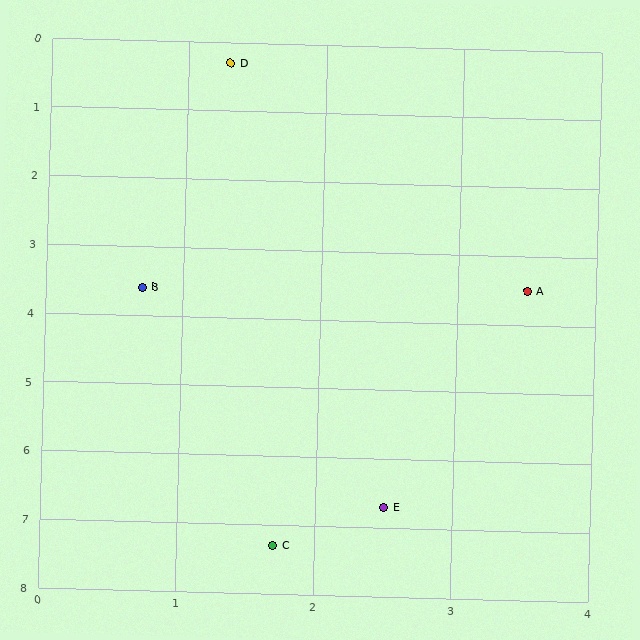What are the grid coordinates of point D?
Point D is at approximately (1.3, 0.3).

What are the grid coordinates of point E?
Point E is at approximately (2.5, 6.7).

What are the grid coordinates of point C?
Point C is at approximately (1.7, 7.3).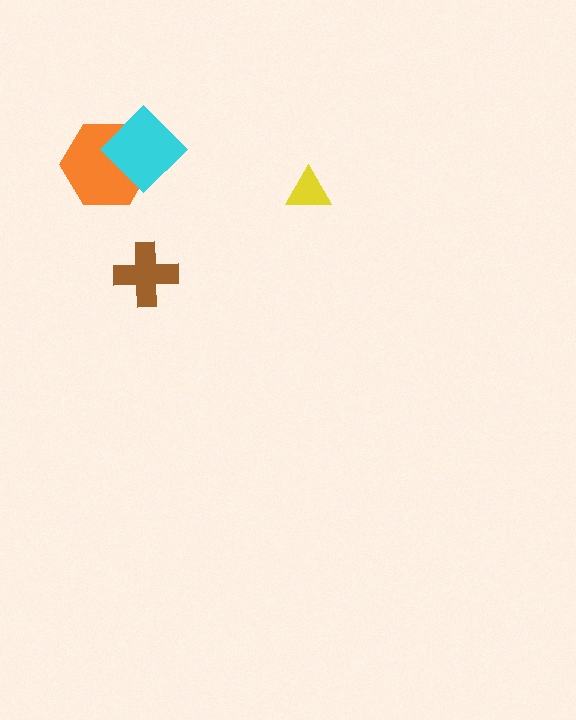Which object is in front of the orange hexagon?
The cyan diamond is in front of the orange hexagon.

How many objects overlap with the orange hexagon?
1 object overlaps with the orange hexagon.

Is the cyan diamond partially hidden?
No, no other shape covers it.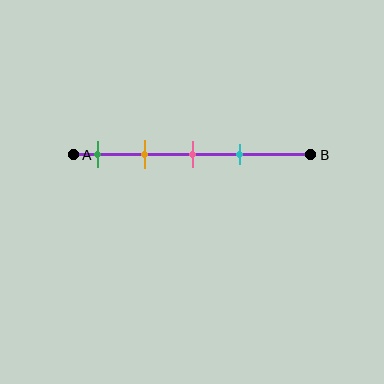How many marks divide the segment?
There are 4 marks dividing the segment.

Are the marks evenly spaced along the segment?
Yes, the marks are approximately evenly spaced.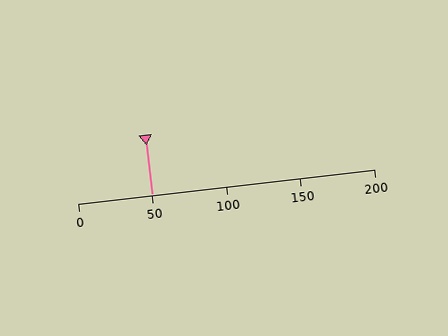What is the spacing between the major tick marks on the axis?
The major ticks are spaced 50 apart.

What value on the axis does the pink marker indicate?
The marker indicates approximately 50.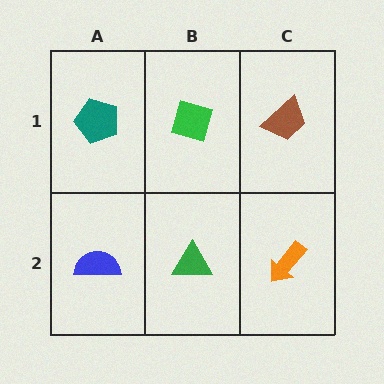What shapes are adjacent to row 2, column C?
A brown trapezoid (row 1, column C), a green triangle (row 2, column B).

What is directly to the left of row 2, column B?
A blue semicircle.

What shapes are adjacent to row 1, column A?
A blue semicircle (row 2, column A), a green square (row 1, column B).